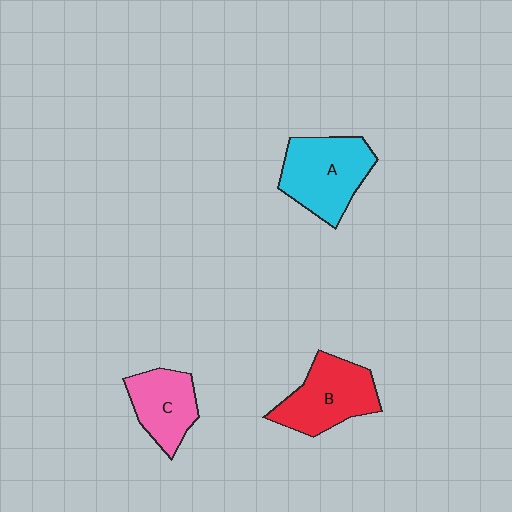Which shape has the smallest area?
Shape C (pink).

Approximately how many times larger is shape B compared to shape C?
Approximately 1.3 times.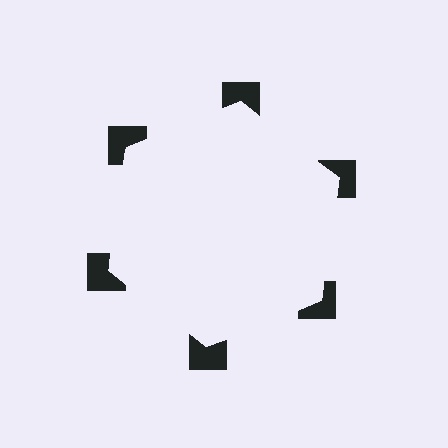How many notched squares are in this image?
There are 6 — one at each vertex of the illusory hexagon.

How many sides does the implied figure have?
6 sides.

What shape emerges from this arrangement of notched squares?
An illusory hexagon — its edges are inferred from the aligned wedge cuts in the notched squares, not physically drawn.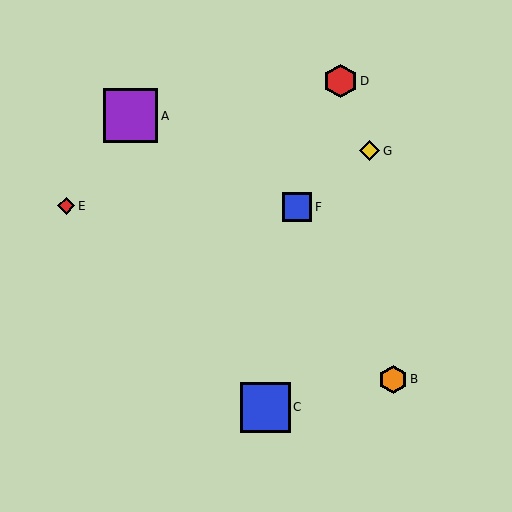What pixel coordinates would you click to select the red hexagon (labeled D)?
Click at (340, 81) to select the red hexagon D.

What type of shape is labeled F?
Shape F is a blue square.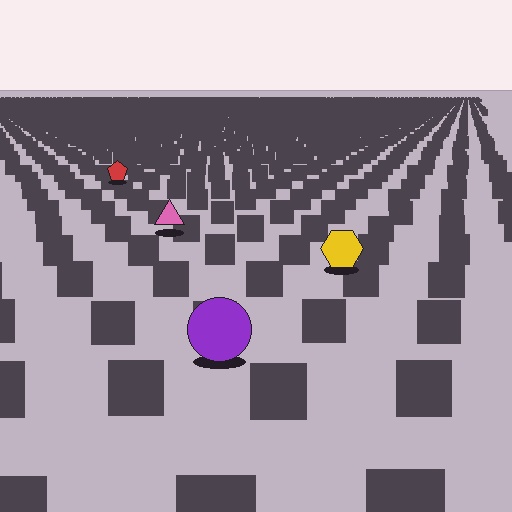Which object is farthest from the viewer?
The red pentagon is farthest from the viewer. It appears smaller and the ground texture around it is denser.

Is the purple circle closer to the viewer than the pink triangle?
Yes. The purple circle is closer — you can tell from the texture gradient: the ground texture is coarser near it.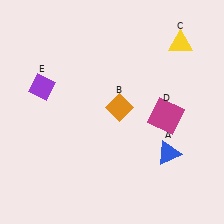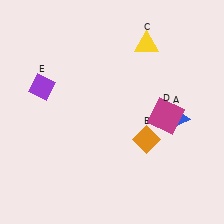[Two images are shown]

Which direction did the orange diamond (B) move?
The orange diamond (B) moved down.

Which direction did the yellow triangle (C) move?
The yellow triangle (C) moved left.